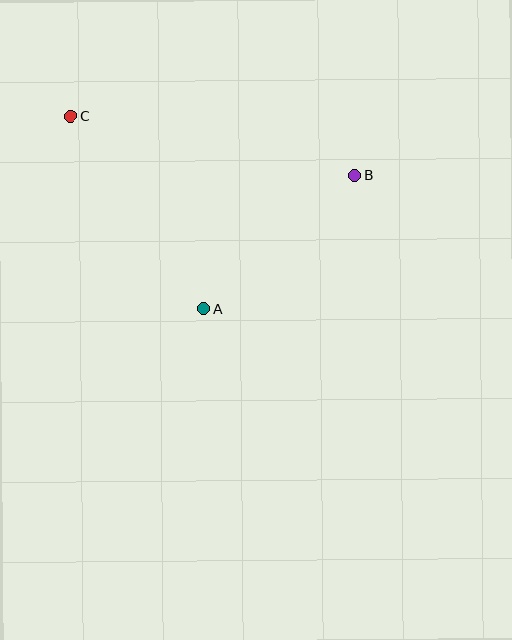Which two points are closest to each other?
Points A and B are closest to each other.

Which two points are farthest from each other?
Points B and C are farthest from each other.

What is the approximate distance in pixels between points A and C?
The distance between A and C is approximately 234 pixels.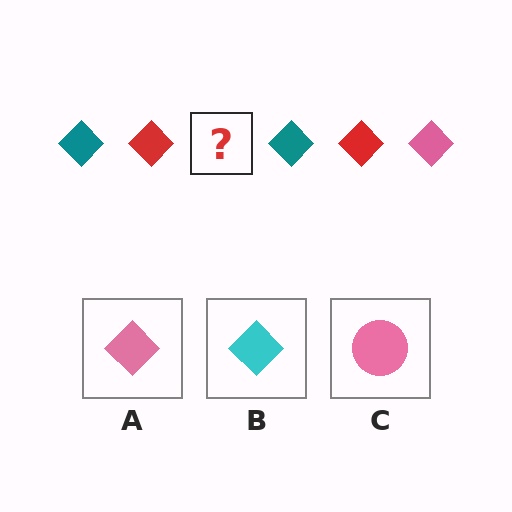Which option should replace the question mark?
Option A.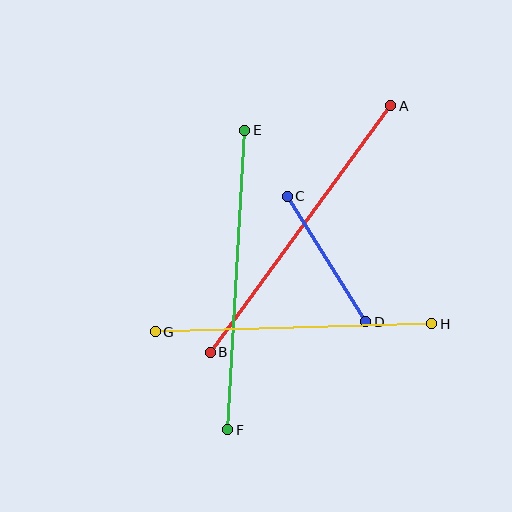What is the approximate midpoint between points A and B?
The midpoint is at approximately (300, 229) pixels.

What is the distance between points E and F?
The distance is approximately 300 pixels.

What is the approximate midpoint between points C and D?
The midpoint is at approximately (326, 259) pixels.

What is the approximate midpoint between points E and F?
The midpoint is at approximately (236, 280) pixels.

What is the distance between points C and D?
The distance is approximately 148 pixels.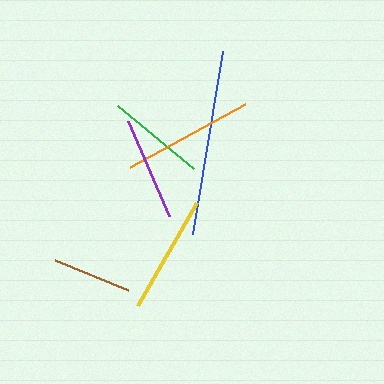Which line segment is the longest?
The blue line is the longest at approximately 185 pixels.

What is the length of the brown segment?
The brown segment is approximately 79 pixels long.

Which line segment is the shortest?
The brown line is the shortest at approximately 79 pixels.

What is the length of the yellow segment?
The yellow segment is approximately 118 pixels long.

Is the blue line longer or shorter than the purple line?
The blue line is longer than the purple line.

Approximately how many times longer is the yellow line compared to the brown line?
The yellow line is approximately 1.5 times the length of the brown line.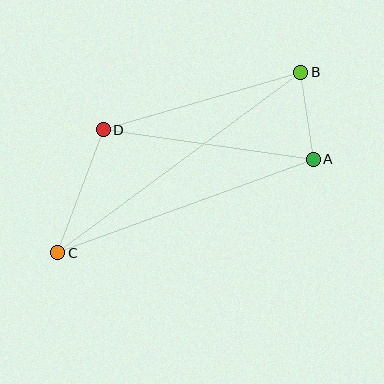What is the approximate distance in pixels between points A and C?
The distance between A and C is approximately 272 pixels.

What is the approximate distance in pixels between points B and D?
The distance between B and D is approximately 206 pixels.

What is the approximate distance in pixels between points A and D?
The distance between A and D is approximately 212 pixels.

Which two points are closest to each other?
Points A and B are closest to each other.